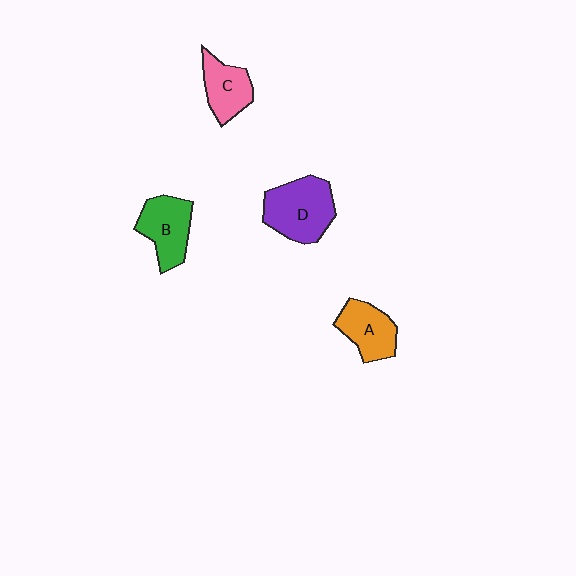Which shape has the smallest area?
Shape C (pink).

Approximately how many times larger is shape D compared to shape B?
Approximately 1.3 times.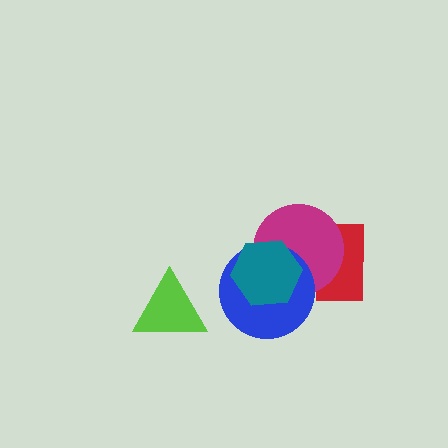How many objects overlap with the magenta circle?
3 objects overlap with the magenta circle.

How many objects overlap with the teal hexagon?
2 objects overlap with the teal hexagon.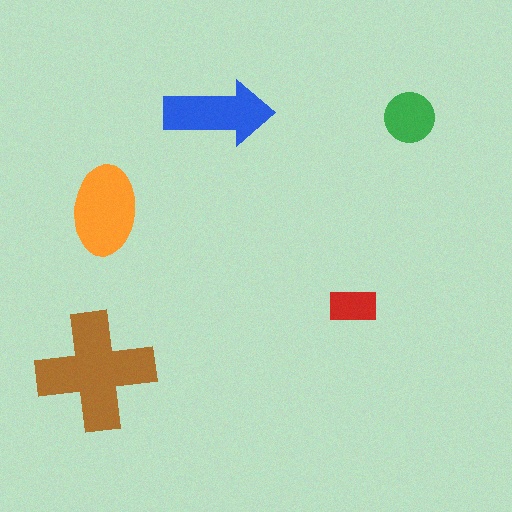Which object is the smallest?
The red rectangle.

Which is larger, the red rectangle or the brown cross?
The brown cross.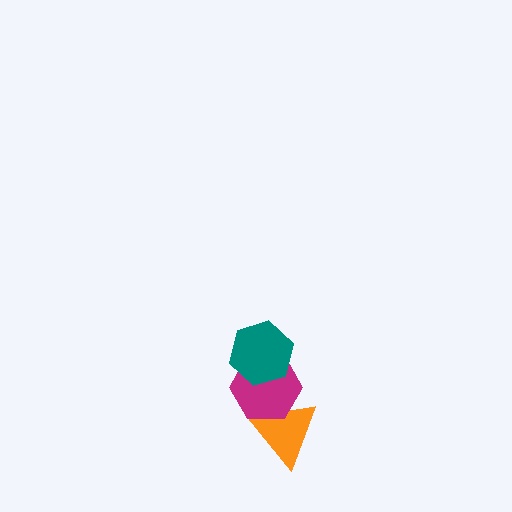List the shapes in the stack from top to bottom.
From top to bottom: the teal hexagon, the magenta hexagon, the orange triangle.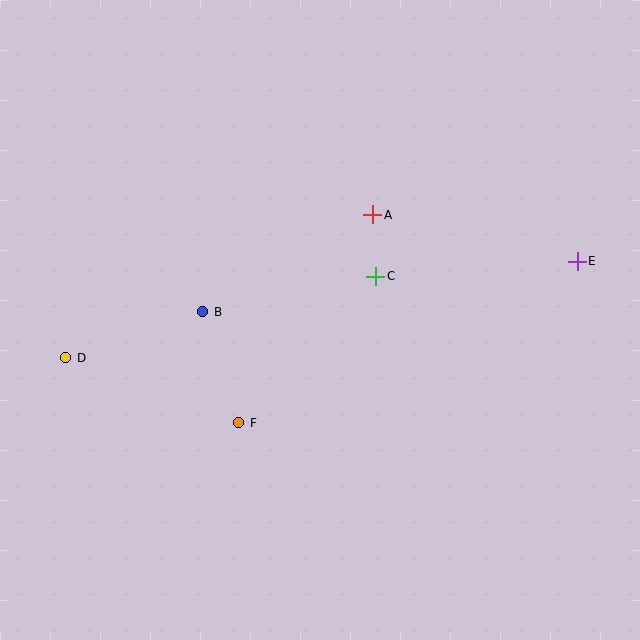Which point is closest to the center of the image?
Point C at (376, 276) is closest to the center.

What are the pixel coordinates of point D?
Point D is at (66, 358).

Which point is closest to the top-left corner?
Point D is closest to the top-left corner.